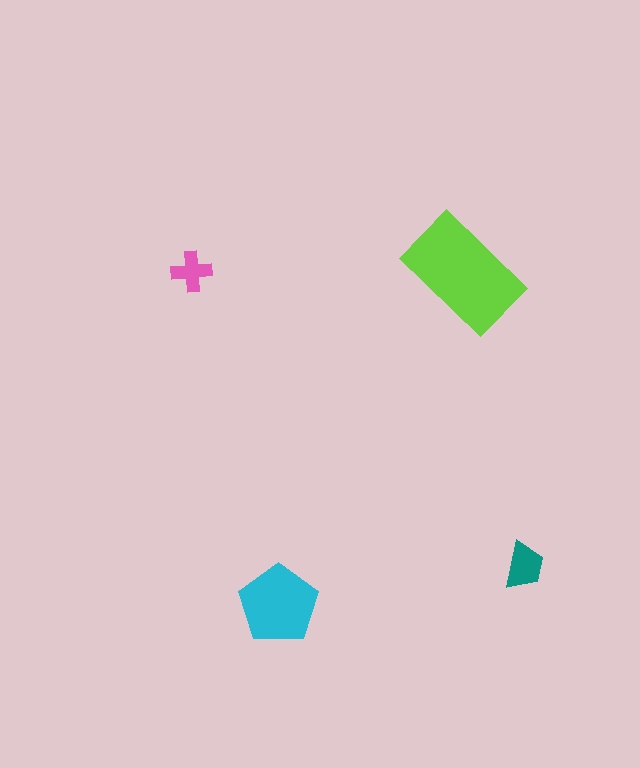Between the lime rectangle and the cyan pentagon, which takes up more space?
The lime rectangle.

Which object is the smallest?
The pink cross.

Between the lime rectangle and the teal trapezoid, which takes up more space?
The lime rectangle.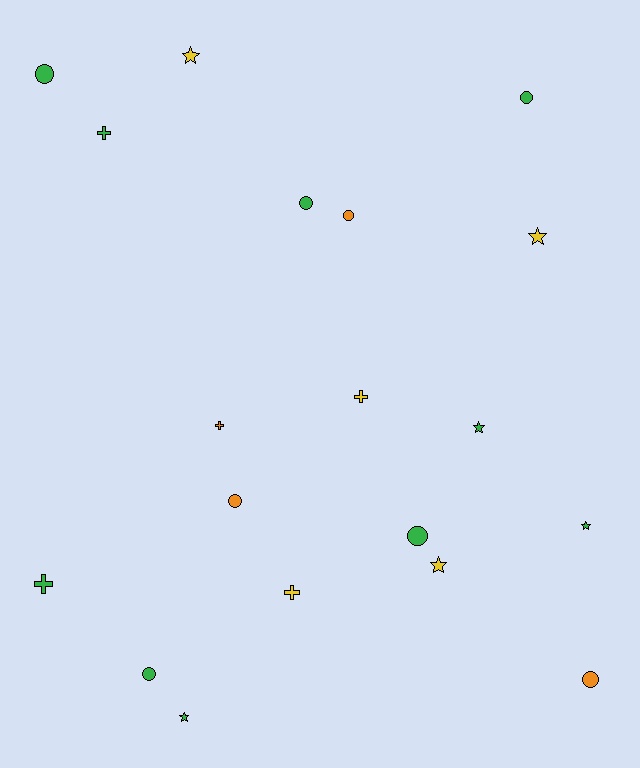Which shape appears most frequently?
Circle, with 8 objects.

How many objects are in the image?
There are 19 objects.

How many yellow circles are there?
There are no yellow circles.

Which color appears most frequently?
Green, with 10 objects.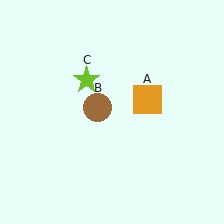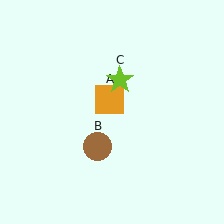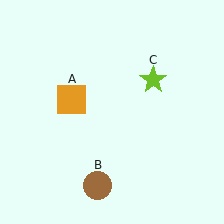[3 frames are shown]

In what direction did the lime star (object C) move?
The lime star (object C) moved right.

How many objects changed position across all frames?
3 objects changed position: orange square (object A), brown circle (object B), lime star (object C).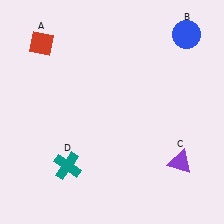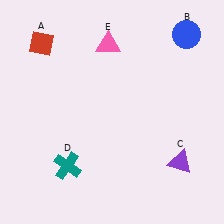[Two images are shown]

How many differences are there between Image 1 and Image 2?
There is 1 difference between the two images.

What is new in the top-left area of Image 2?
A pink triangle (E) was added in the top-left area of Image 2.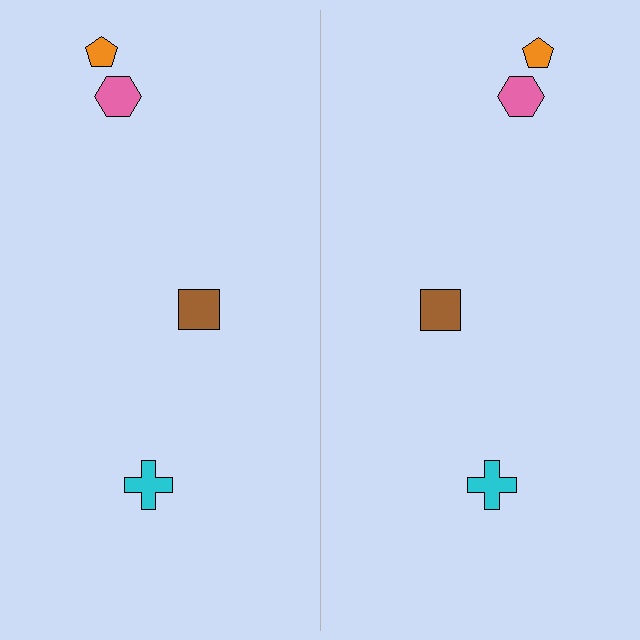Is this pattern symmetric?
Yes, this pattern has bilateral (reflection) symmetry.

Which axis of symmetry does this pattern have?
The pattern has a vertical axis of symmetry running through the center of the image.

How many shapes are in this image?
There are 8 shapes in this image.